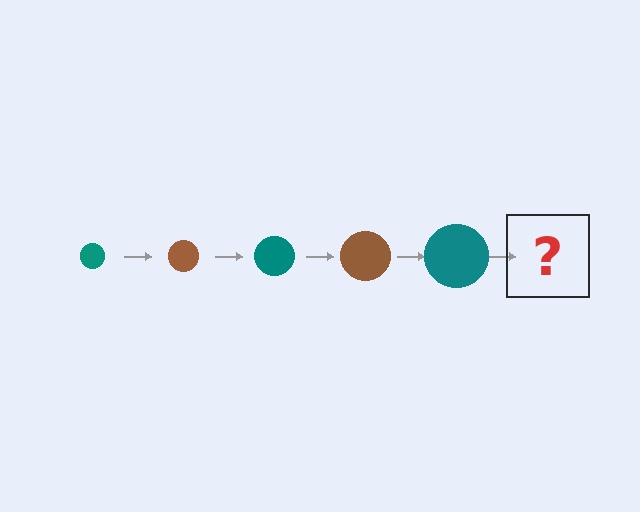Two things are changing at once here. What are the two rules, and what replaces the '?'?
The two rules are that the circle grows larger each step and the color cycles through teal and brown. The '?' should be a brown circle, larger than the previous one.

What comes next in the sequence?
The next element should be a brown circle, larger than the previous one.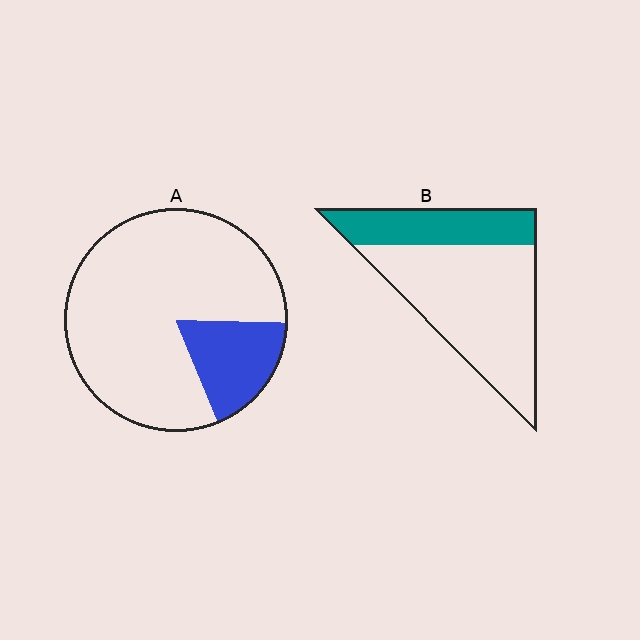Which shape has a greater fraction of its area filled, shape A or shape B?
Shape B.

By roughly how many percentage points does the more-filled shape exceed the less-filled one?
By roughly 10 percentage points (B over A).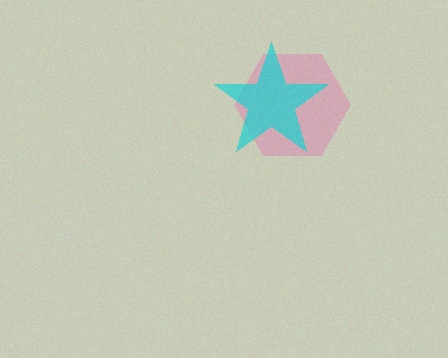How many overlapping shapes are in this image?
There are 2 overlapping shapes in the image.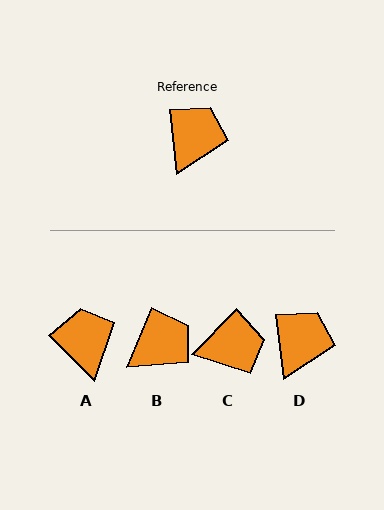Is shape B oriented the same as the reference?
No, it is off by about 28 degrees.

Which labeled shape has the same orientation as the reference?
D.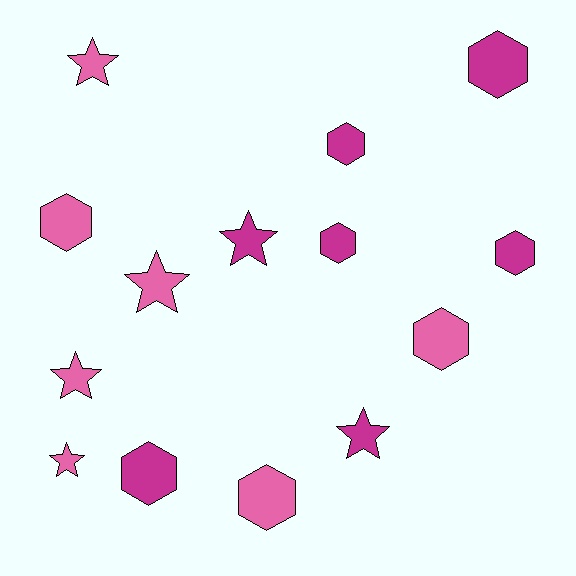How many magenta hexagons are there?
There are 5 magenta hexagons.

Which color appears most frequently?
Pink, with 7 objects.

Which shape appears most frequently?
Hexagon, with 8 objects.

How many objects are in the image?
There are 14 objects.